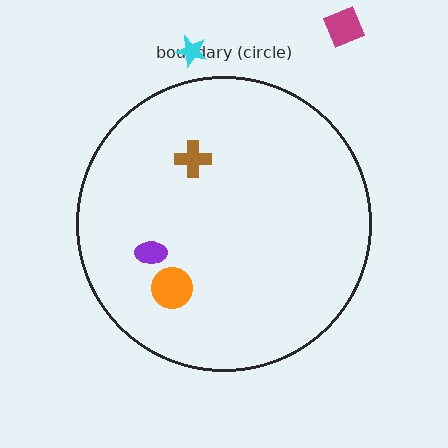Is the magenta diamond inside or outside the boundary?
Outside.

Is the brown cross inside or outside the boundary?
Inside.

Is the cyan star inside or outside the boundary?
Outside.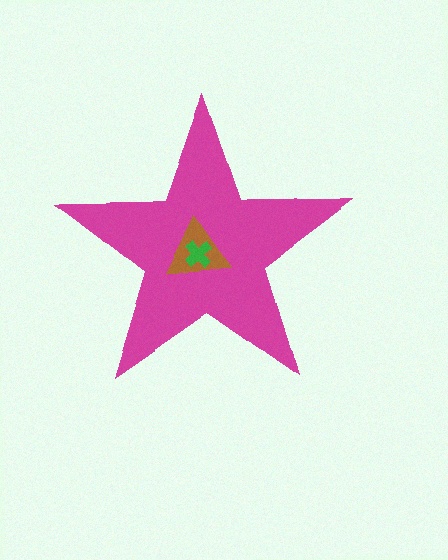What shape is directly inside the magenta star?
The brown triangle.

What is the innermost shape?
The green cross.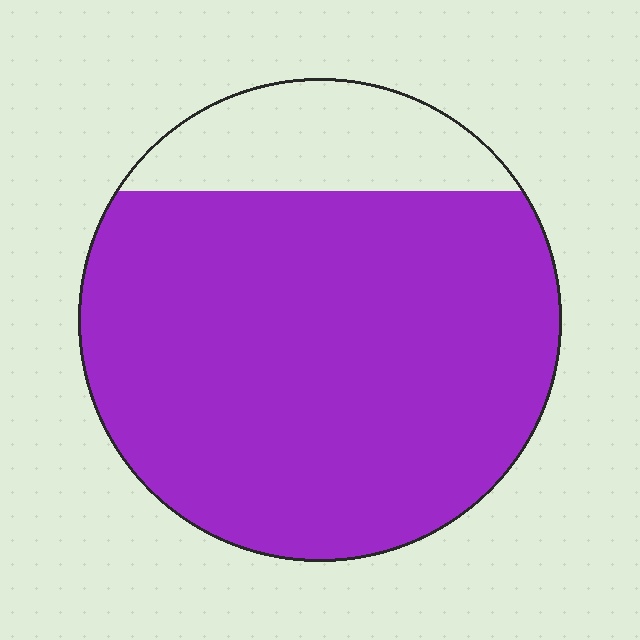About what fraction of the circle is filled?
About five sixths (5/6).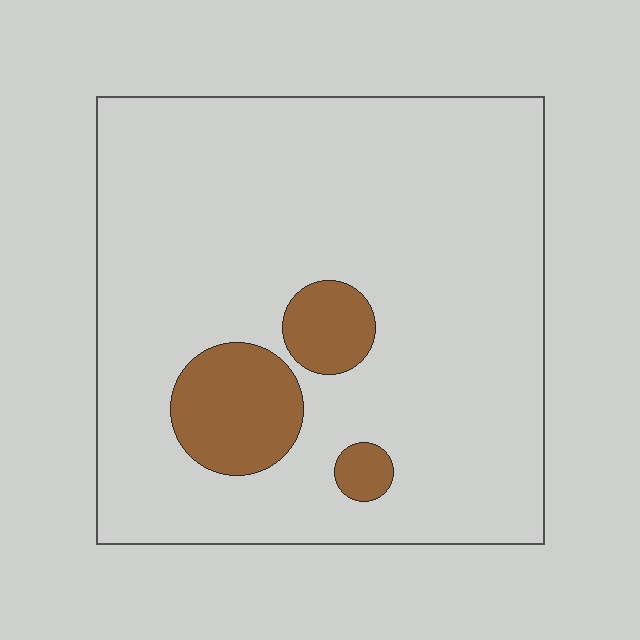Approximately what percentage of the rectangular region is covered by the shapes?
Approximately 10%.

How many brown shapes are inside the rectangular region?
3.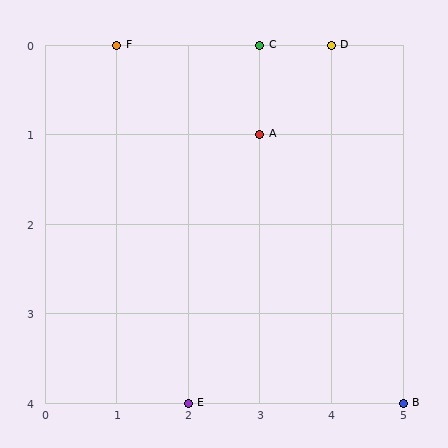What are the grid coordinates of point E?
Point E is at grid coordinates (2, 4).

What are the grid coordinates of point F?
Point F is at grid coordinates (1, 0).